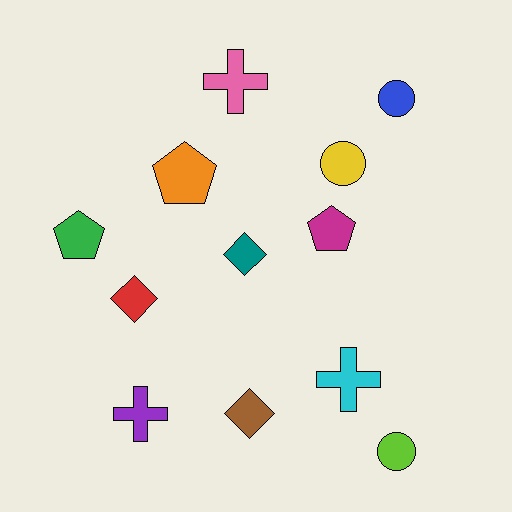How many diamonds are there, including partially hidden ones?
There are 3 diamonds.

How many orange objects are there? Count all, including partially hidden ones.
There is 1 orange object.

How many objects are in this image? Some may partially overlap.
There are 12 objects.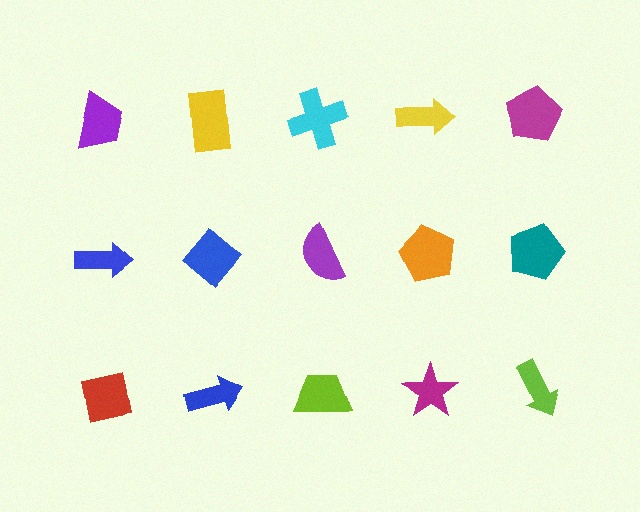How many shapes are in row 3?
5 shapes.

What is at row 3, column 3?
A lime trapezoid.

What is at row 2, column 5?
A teal pentagon.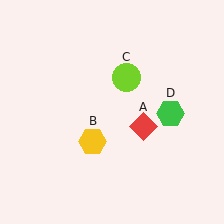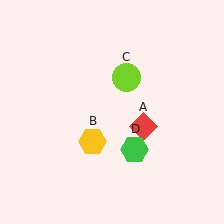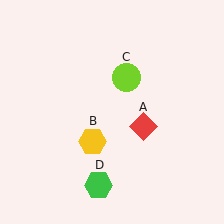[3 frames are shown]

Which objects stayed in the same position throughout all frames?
Red diamond (object A) and yellow hexagon (object B) and lime circle (object C) remained stationary.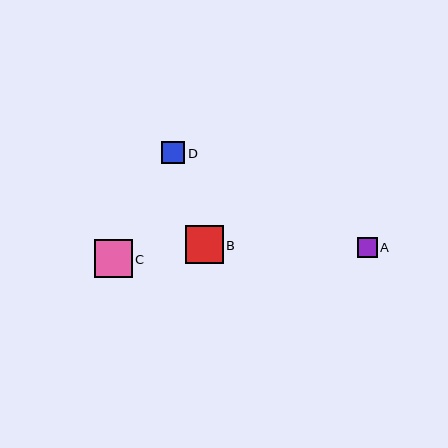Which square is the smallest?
Square A is the smallest with a size of approximately 20 pixels.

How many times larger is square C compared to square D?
Square C is approximately 1.7 times the size of square D.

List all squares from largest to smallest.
From largest to smallest: C, B, D, A.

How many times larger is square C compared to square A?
Square C is approximately 1.9 times the size of square A.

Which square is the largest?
Square C is the largest with a size of approximately 37 pixels.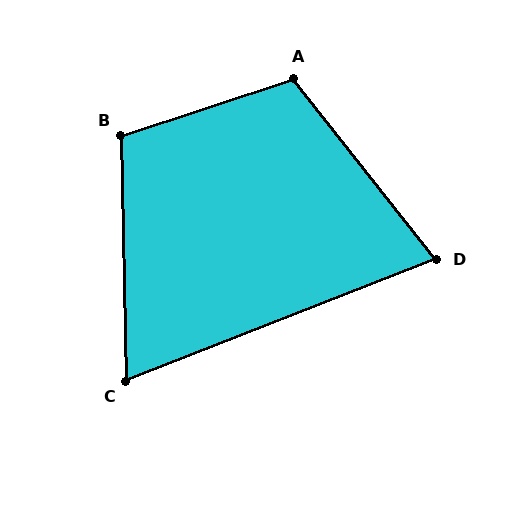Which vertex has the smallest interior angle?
C, at approximately 70 degrees.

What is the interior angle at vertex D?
Approximately 73 degrees (acute).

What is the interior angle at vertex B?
Approximately 107 degrees (obtuse).